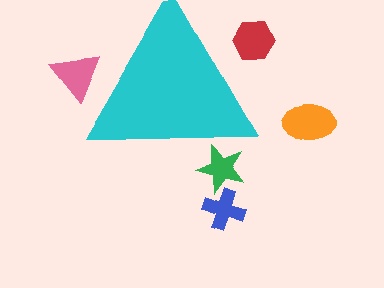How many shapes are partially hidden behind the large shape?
3 shapes are partially hidden.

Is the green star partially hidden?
Yes, the green star is partially hidden behind the cyan triangle.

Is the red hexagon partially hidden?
Yes, the red hexagon is partially hidden behind the cyan triangle.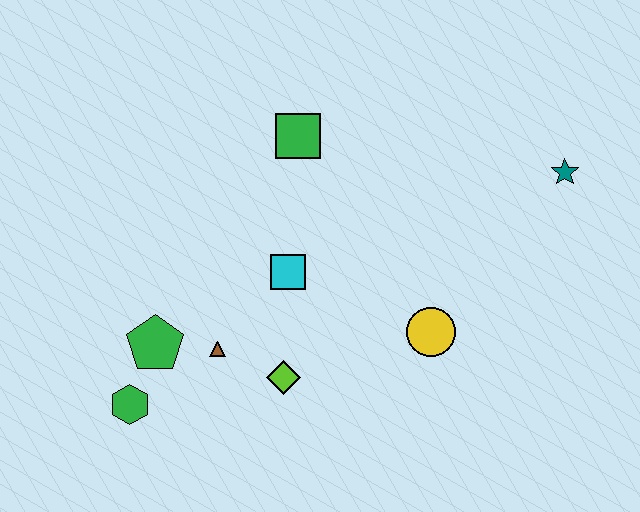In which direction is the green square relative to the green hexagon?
The green square is above the green hexagon.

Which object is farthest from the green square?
The green hexagon is farthest from the green square.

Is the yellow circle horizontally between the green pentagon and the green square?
No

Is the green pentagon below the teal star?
Yes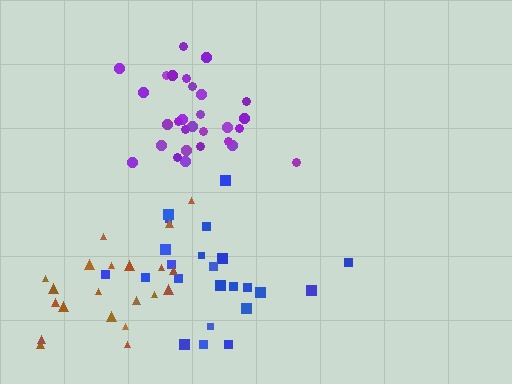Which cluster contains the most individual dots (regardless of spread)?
Purple (29).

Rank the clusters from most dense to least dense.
purple, blue, brown.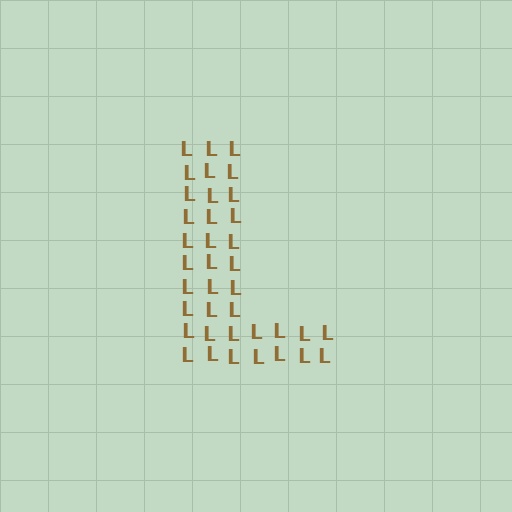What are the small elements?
The small elements are letter L's.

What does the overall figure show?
The overall figure shows the letter L.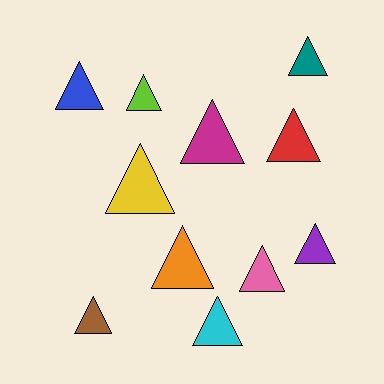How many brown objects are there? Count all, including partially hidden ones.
There is 1 brown object.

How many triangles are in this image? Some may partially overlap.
There are 11 triangles.